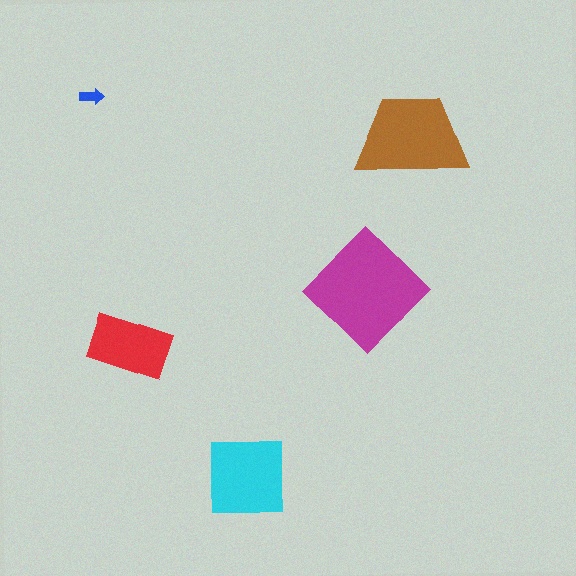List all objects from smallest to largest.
The blue arrow, the red rectangle, the cyan square, the brown trapezoid, the magenta diamond.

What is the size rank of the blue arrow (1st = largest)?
5th.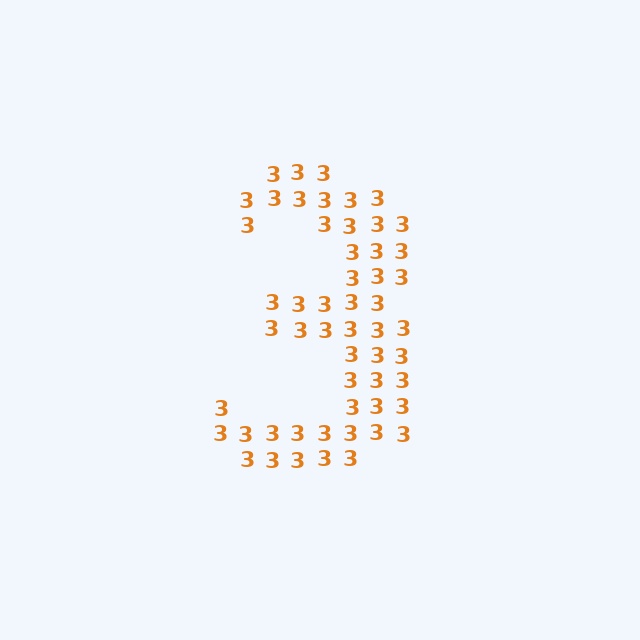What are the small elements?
The small elements are digit 3's.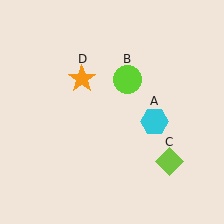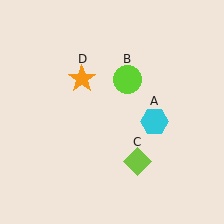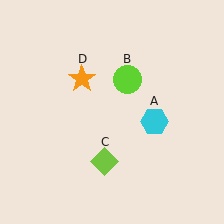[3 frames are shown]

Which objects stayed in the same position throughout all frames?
Cyan hexagon (object A) and lime circle (object B) and orange star (object D) remained stationary.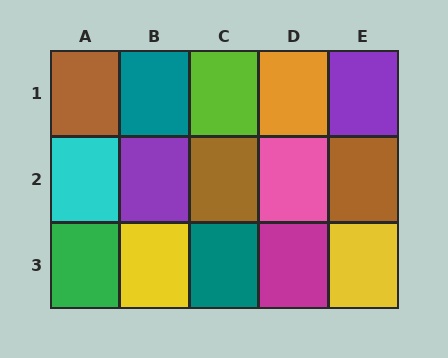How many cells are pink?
1 cell is pink.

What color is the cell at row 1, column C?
Lime.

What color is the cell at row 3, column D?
Magenta.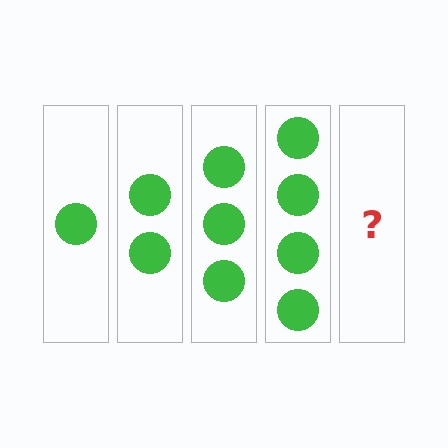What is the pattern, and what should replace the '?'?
The pattern is that each step adds one more circle. The '?' should be 5 circles.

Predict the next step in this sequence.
The next step is 5 circles.